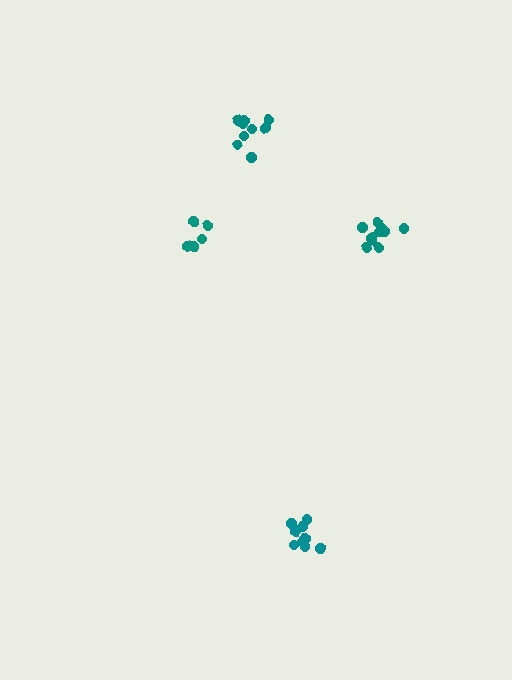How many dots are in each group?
Group 1: 9 dots, Group 2: 9 dots, Group 3: 5 dots, Group 4: 11 dots (34 total).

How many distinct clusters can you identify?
There are 4 distinct clusters.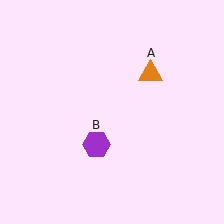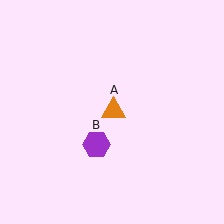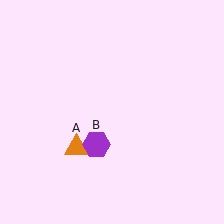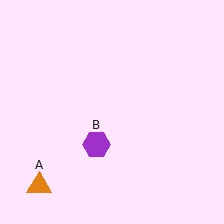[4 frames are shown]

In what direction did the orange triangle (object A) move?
The orange triangle (object A) moved down and to the left.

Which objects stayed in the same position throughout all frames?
Purple hexagon (object B) remained stationary.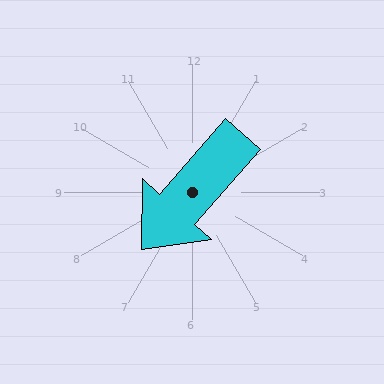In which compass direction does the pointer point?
Southwest.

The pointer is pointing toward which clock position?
Roughly 7 o'clock.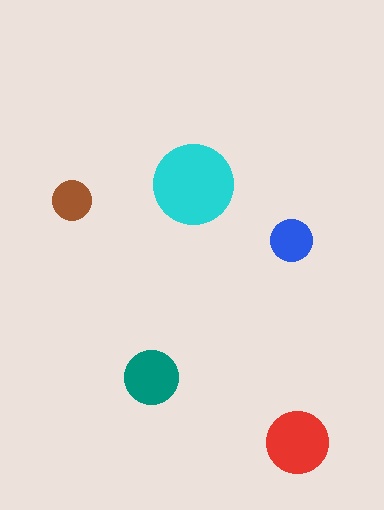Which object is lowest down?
The red circle is bottommost.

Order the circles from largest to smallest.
the cyan one, the red one, the teal one, the blue one, the brown one.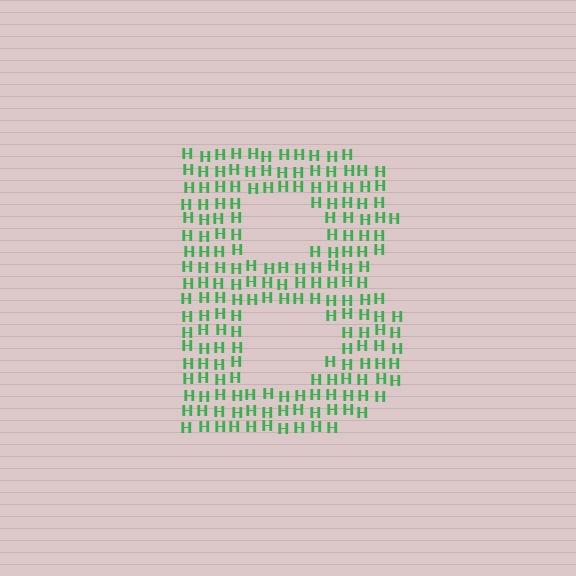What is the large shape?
The large shape is the letter B.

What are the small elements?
The small elements are letter H's.